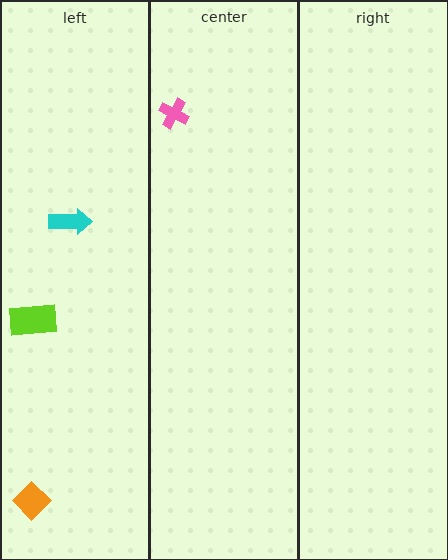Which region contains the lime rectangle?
The left region.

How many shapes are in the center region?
1.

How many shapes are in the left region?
3.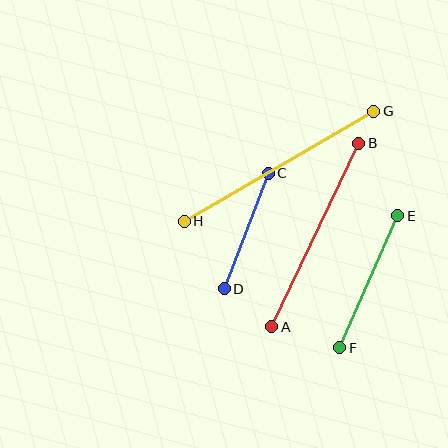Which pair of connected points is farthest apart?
Points G and H are farthest apart.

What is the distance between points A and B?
The distance is approximately 203 pixels.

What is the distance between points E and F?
The distance is approximately 144 pixels.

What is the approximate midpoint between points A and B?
The midpoint is at approximately (315, 235) pixels.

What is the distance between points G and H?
The distance is approximately 219 pixels.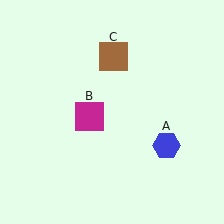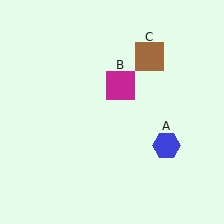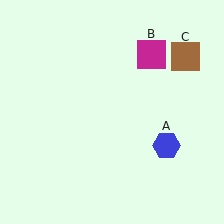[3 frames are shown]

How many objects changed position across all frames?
2 objects changed position: magenta square (object B), brown square (object C).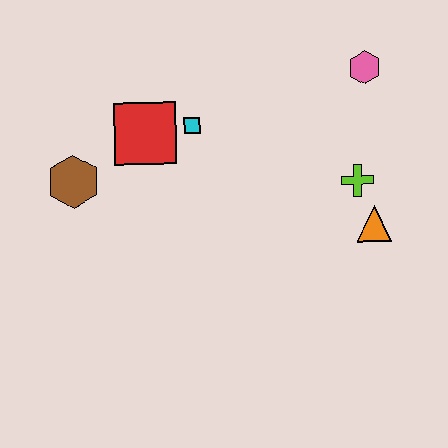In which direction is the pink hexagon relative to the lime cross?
The pink hexagon is above the lime cross.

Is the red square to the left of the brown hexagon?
No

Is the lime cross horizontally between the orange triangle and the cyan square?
Yes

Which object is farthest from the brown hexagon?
The pink hexagon is farthest from the brown hexagon.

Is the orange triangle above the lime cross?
No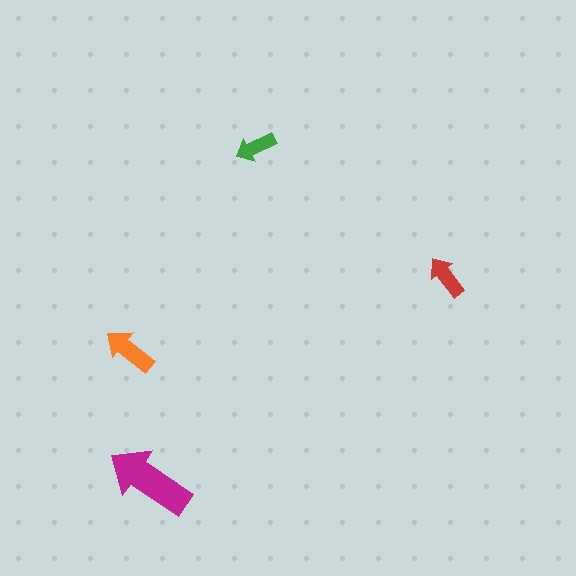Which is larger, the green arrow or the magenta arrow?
The magenta one.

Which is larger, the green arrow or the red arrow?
The red one.